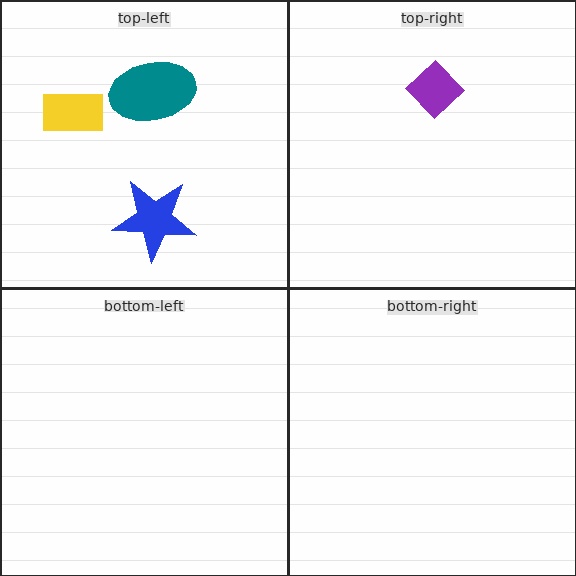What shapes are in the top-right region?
The purple diamond.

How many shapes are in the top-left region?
3.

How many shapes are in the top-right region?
1.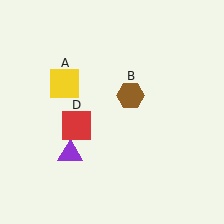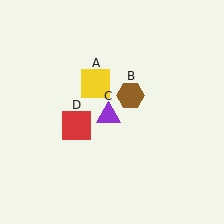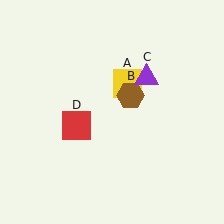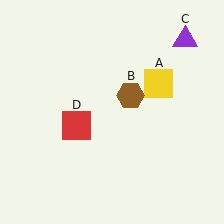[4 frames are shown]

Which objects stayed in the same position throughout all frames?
Brown hexagon (object B) and red square (object D) remained stationary.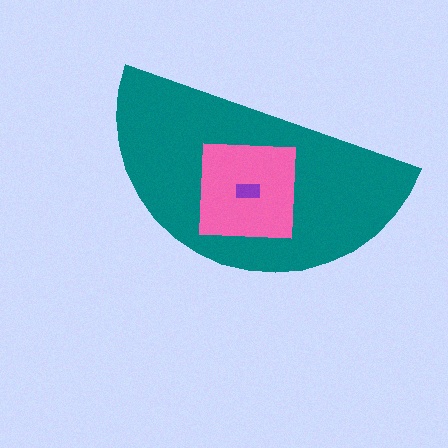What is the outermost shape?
The teal semicircle.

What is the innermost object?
The purple rectangle.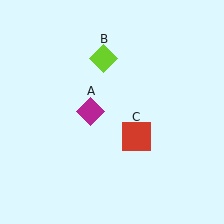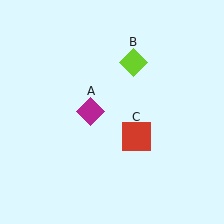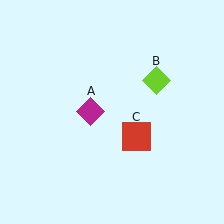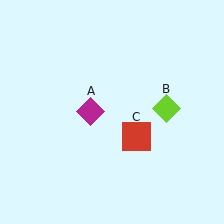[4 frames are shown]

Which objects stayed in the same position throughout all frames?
Magenta diamond (object A) and red square (object C) remained stationary.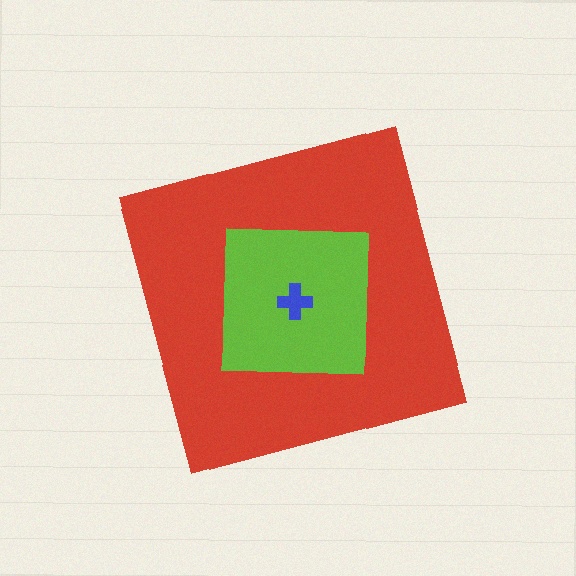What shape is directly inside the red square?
The lime square.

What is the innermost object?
The blue cross.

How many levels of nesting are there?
3.